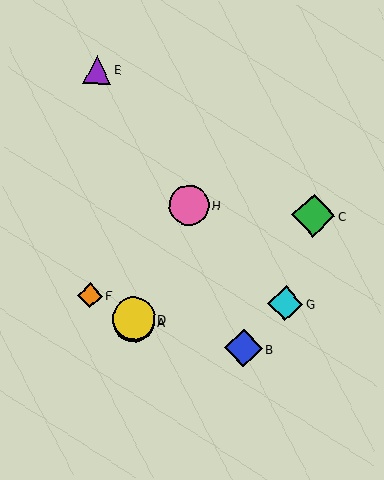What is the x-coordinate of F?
Object F is at x≈90.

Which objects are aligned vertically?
Objects A, D are aligned vertically.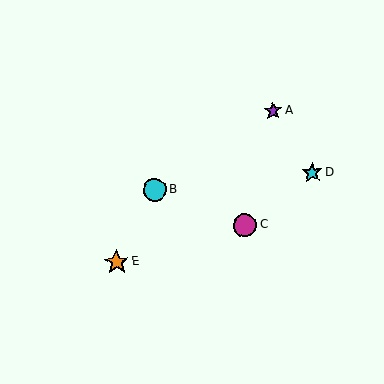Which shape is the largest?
The orange star (labeled E) is the largest.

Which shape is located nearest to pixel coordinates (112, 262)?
The orange star (labeled E) at (117, 262) is nearest to that location.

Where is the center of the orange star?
The center of the orange star is at (117, 262).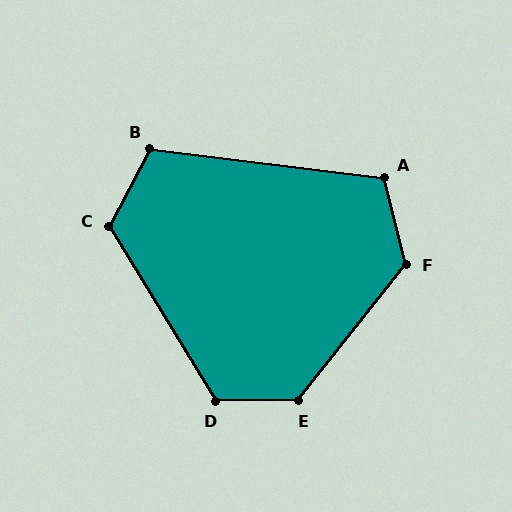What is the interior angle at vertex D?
Approximately 121 degrees (obtuse).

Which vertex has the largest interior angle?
E, at approximately 129 degrees.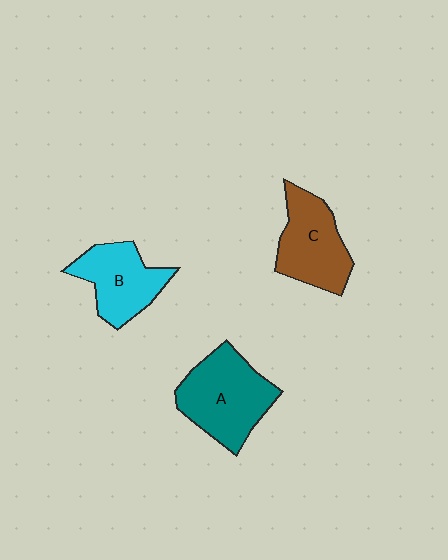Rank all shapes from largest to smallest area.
From largest to smallest: A (teal), C (brown), B (cyan).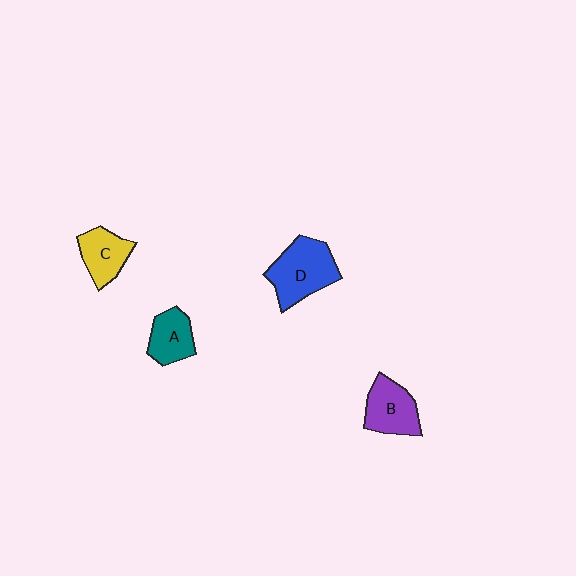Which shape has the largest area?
Shape D (blue).